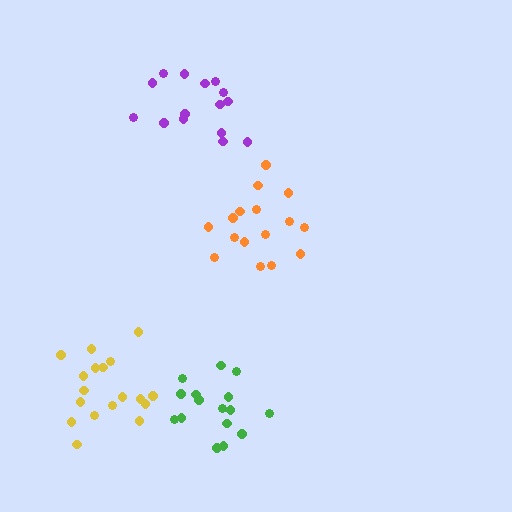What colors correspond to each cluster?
The clusters are colored: green, yellow, purple, orange.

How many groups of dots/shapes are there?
There are 4 groups.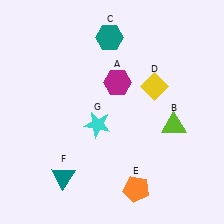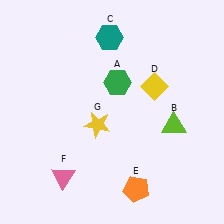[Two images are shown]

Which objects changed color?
A changed from magenta to green. F changed from teal to pink. G changed from cyan to yellow.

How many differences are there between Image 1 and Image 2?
There are 3 differences between the two images.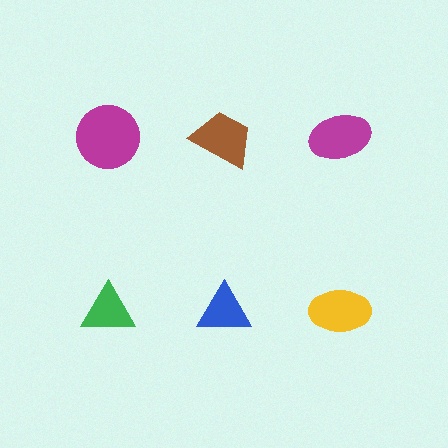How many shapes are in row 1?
3 shapes.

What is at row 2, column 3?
A yellow ellipse.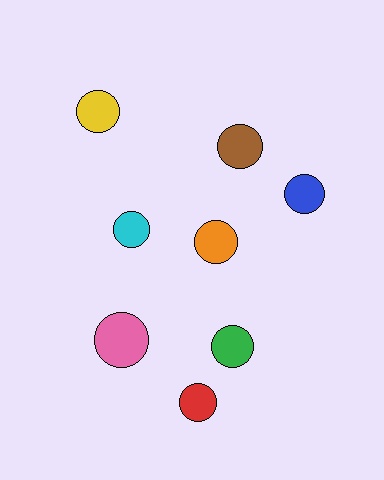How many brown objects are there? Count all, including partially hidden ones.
There is 1 brown object.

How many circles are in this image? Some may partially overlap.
There are 8 circles.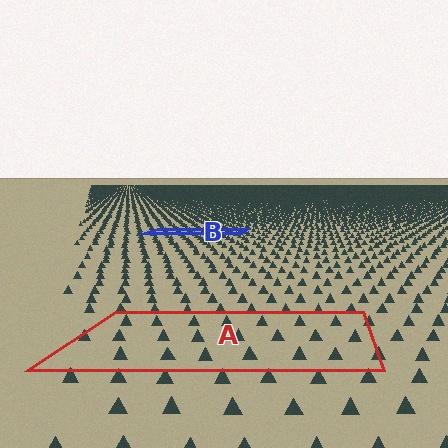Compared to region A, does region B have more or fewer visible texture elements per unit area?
Region B has more texture elements per unit area — they are packed more densely because it is farther away.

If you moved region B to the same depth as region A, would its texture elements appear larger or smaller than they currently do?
They would appear larger. At a closer depth, the same texture elements are projected at a bigger on-screen size.